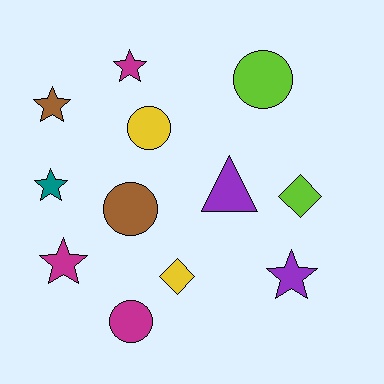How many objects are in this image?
There are 12 objects.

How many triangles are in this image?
There is 1 triangle.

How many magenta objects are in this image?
There are 3 magenta objects.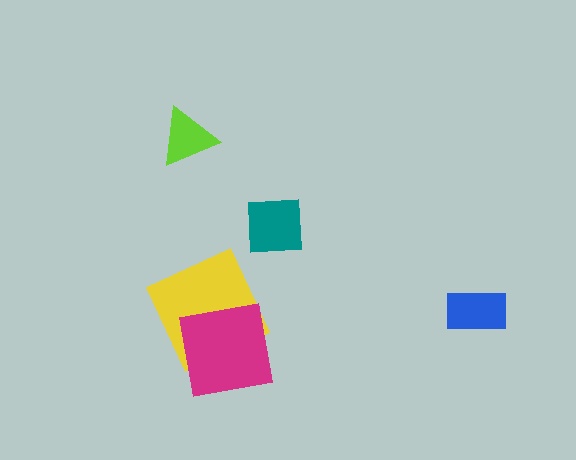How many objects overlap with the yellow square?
1 object overlaps with the yellow square.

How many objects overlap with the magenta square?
1 object overlaps with the magenta square.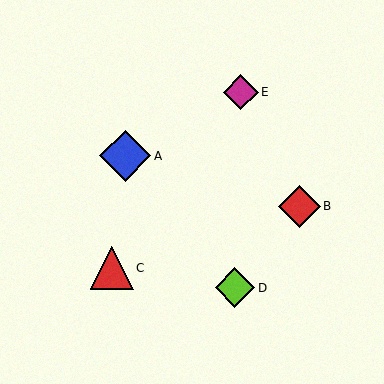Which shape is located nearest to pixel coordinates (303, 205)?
The red diamond (labeled B) at (299, 206) is nearest to that location.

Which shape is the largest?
The blue diamond (labeled A) is the largest.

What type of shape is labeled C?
Shape C is a red triangle.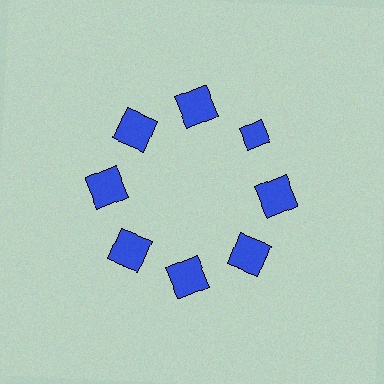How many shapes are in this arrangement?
There are 8 shapes arranged in a ring pattern.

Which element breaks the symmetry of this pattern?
The blue diamond at roughly the 2 o'clock position breaks the symmetry. All other shapes are blue squares.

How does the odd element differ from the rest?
It has a different shape: diamond instead of square.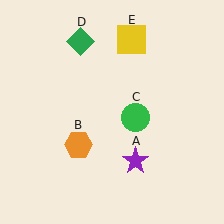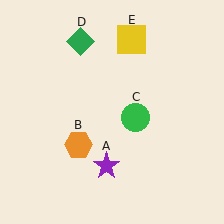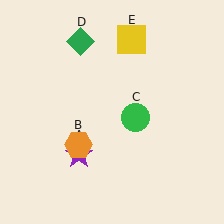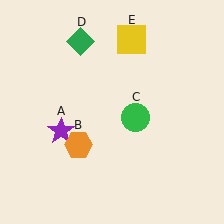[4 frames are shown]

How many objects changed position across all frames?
1 object changed position: purple star (object A).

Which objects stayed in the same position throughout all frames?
Orange hexagon (object B) and green circle (object C) and green diamond (object D) and yellow square (object E) remained stationary.